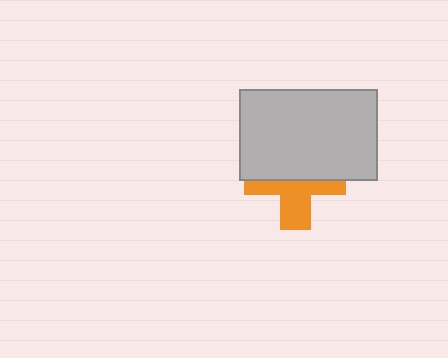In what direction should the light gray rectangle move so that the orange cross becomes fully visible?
The light gray rectangle should move up. That is the shortest direction to clear the overlap and leave the orange cross fully visible.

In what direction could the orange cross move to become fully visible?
The orange cross could move down. That would shift it out from behind the light gray rectangle entirely.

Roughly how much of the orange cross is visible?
About half of it is visible (roughly 46%).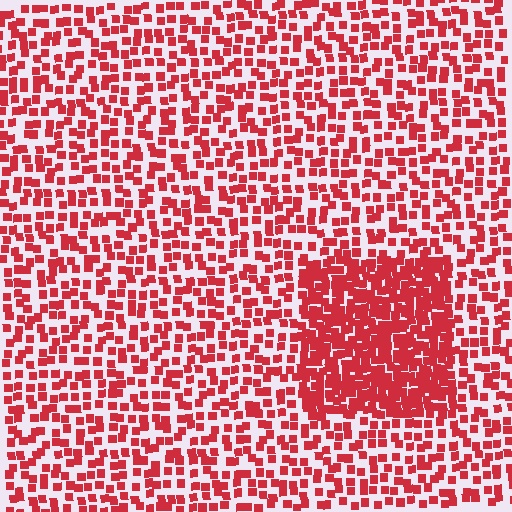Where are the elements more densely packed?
The elements are more densely packed inside the rectangle boundary.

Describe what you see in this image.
The image contains small red elements arranged at two different densities. A rectangle-shaped region is visible where the elements are more densely packed than the surrounding area.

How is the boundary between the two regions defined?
The boundary is defined by a change in element density (approximately 2.2x ratio). All elements are the same color, size, and shape.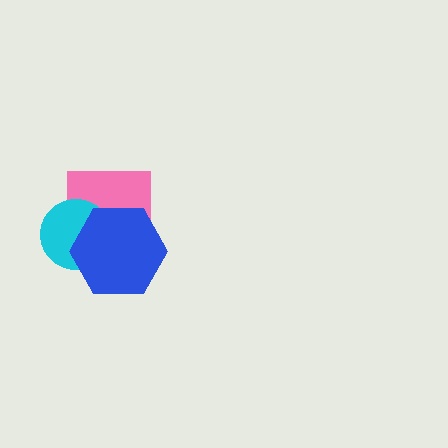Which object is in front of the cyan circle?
The blue hexagon is in front of the cyan circle.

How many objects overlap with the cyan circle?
2 objects overlap with the cyan circle.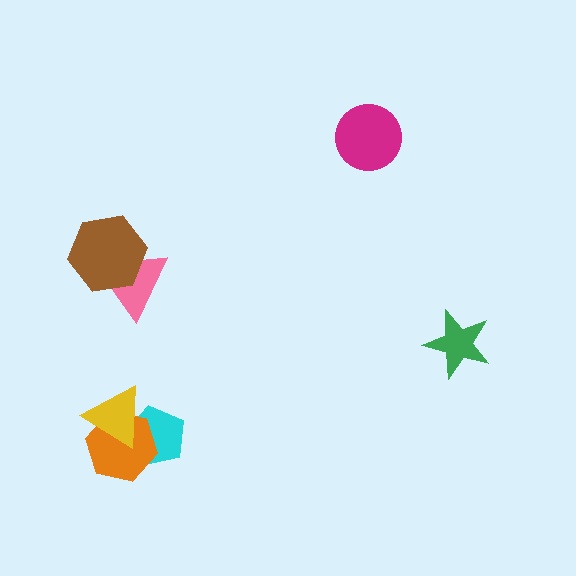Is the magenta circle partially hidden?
No, no other shape covers it.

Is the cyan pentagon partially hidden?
Yes, it is partially covered by another shape.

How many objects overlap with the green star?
0 objects overlap with the green star.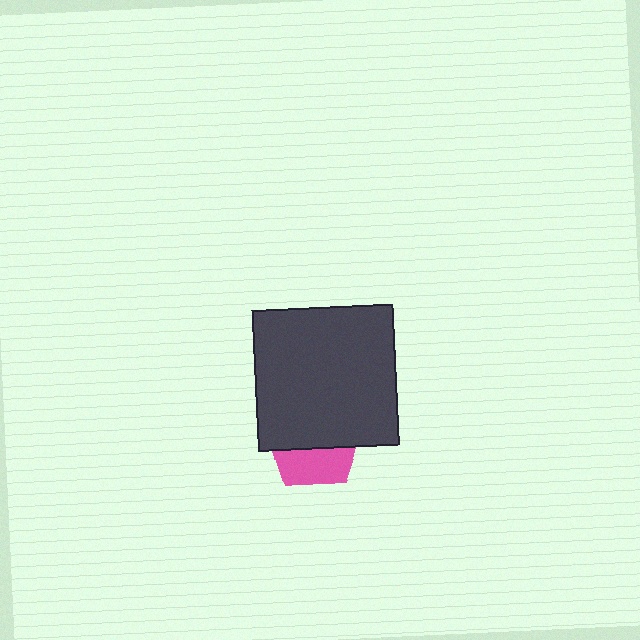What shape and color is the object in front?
The object in front is a dark gray square.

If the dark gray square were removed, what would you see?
You would see the complete pink pentagon.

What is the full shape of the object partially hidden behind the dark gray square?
The partially hidden object is a pink pentagon.